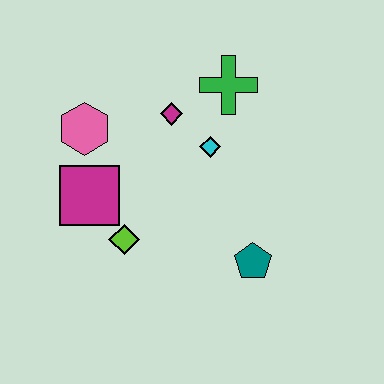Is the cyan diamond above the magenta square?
Yes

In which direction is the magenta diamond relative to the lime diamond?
The magenta diamond is above the lime diamond.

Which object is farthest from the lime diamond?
The green cross is farthest from the lime diamond.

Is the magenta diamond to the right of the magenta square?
Yes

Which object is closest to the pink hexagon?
The magenta square is closest to the pink hexagon.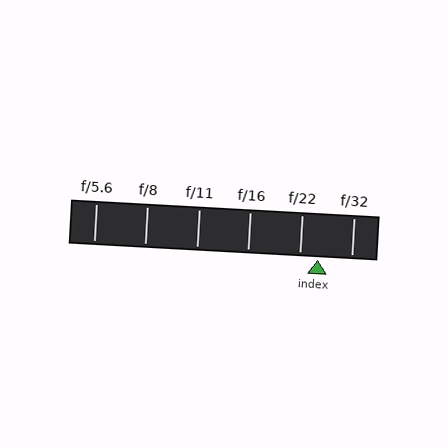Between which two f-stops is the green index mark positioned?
The index mark is between f/22 and f/32.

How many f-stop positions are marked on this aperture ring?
There are 6 f-stop positions marked.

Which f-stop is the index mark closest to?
The index mark is closest to f/22.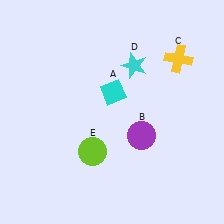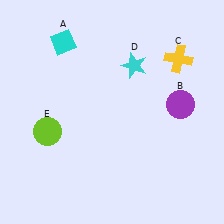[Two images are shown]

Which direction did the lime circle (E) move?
The lime circle (E) moved left.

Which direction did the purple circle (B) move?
The purple circle (B) moved right.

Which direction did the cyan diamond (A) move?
The cyan diamond (A) moved up.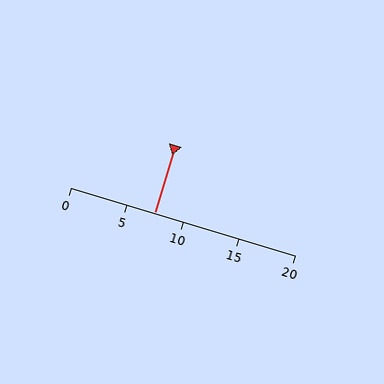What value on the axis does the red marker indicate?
The marker indicates approximately 7.5.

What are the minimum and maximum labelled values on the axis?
The axis runs from 0 to 20.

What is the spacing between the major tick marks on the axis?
The major ticks are spaced 5 apart.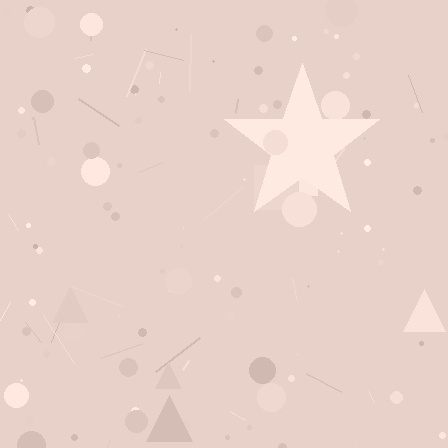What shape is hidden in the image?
A star is hidden in the image.